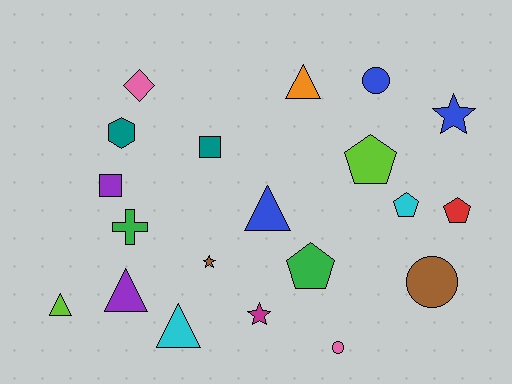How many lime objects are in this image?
There are 2 lime objects.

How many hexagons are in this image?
There is 1 hexagon.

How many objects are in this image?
There are 20 objects.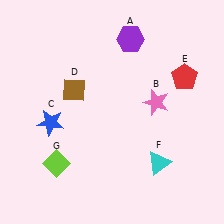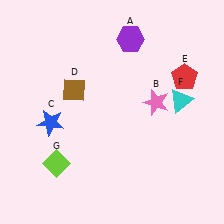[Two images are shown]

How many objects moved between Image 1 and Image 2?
1 object moved between the two images.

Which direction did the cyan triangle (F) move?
The cyan triangle (F) moved up.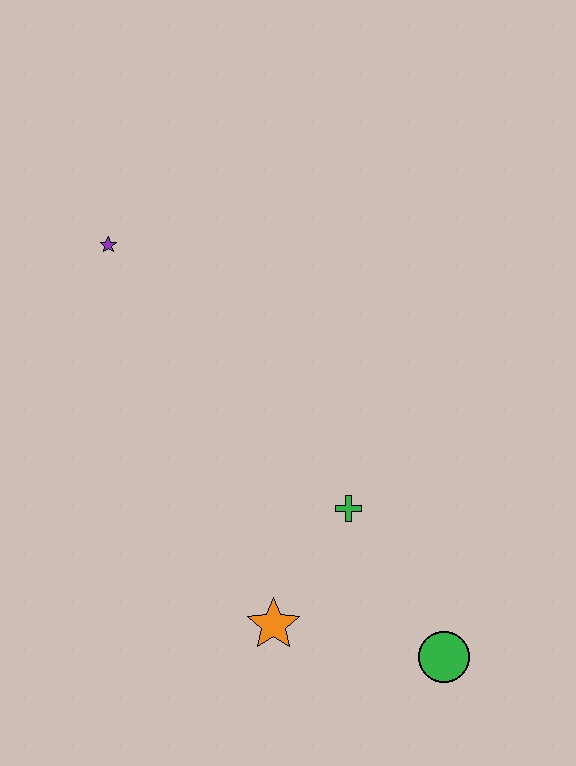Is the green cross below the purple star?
Yes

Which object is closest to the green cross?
The orange star is closest to the green cross.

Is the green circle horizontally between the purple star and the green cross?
No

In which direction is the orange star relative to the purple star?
The orange star is below the purple star.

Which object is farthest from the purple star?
The green circle is farthest from the purple star.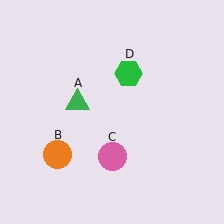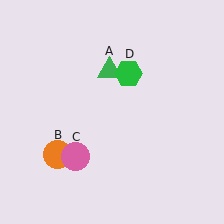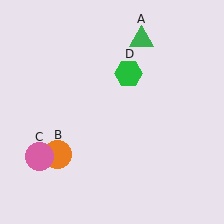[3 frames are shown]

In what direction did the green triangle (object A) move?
The green triangle (object A) moved up and to the right.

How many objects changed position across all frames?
2 objects changed position: green triangle (object A), pink circle (object C).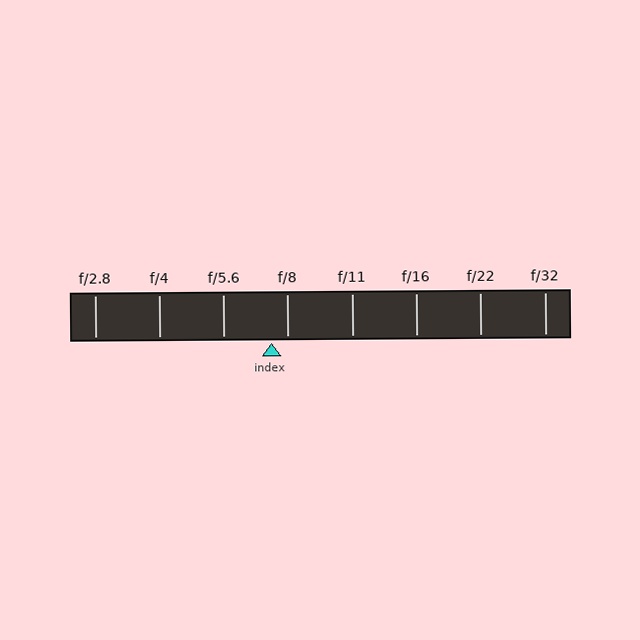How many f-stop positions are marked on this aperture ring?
There are 8 f-stop positions marked.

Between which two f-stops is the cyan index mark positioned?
The index mark is between f/5.6 and f/8.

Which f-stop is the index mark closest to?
The index mark is closest to f/8.